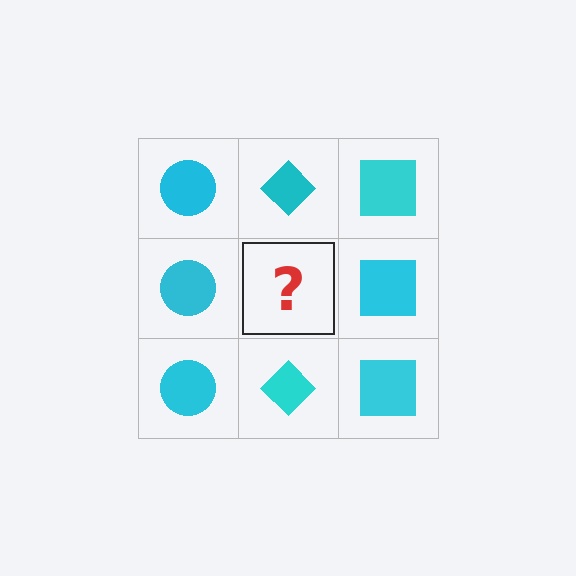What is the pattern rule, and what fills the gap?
The rule is that each column has a consistent shape. The gap should be filled with a cyan diamond.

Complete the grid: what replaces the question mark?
The question mark should be replaced with a cyan diamond.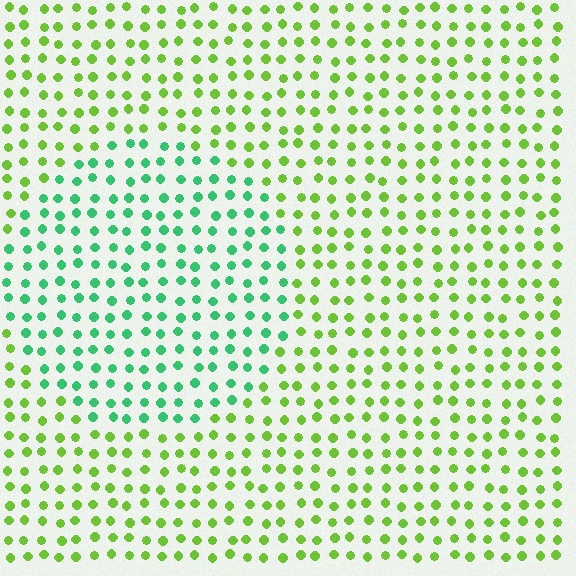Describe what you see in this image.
The image is filled with small lime elements in a uniform arrangement. A circle-shaped region is visible where the elements are tinted to a slightly different hue, forming a subtle color boundary.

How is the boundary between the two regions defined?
The boundary is defined purely by a slight shift in hue (about 49 degrees). Spacing, size, and orientation are identical on both sides.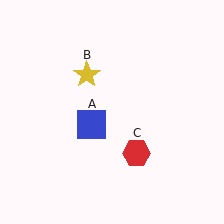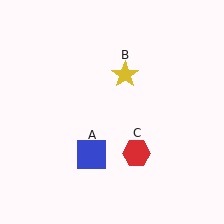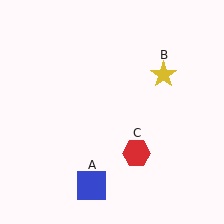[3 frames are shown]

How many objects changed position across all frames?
2 objects changed position: blue square (object A), yellow star (object B).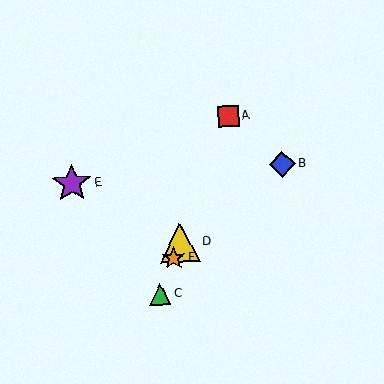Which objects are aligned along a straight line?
Objects A, C, D, F are aligned along a straight line.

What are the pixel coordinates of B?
Object B is at (282, 164).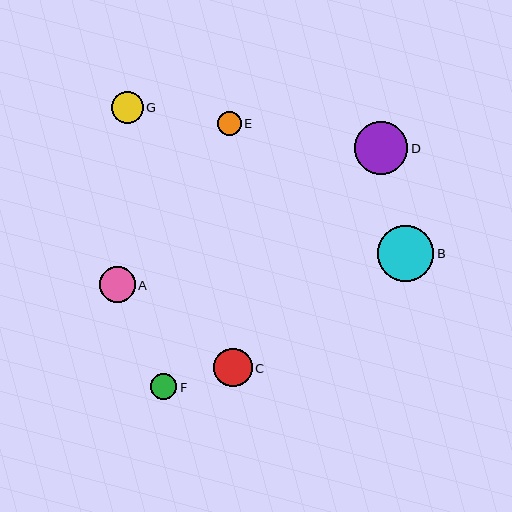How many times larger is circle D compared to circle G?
Circle D is approximately 1.7 times the size of circle G.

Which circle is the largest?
Circle B is the largest with a size of approximately 56 pixels.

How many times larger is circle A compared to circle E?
Circle A is approximately 1.5 times the size of circle E.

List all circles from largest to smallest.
From largest to smallest: B, D, C, A, G, F, E.